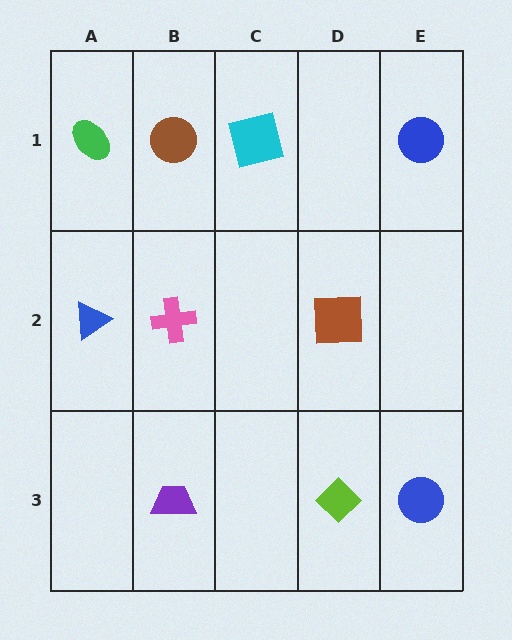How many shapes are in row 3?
3 shapes.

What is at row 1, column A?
A green ellipse.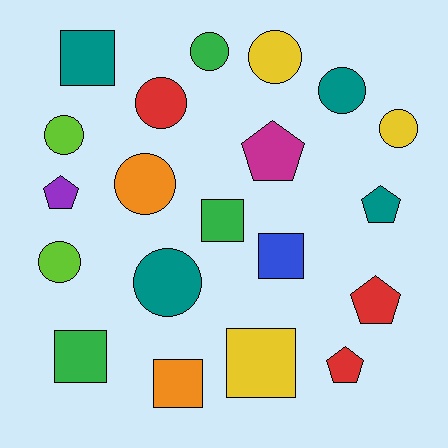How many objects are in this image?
There are 20 objects.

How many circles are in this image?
There are 9 circles.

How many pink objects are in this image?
There are no pink objects.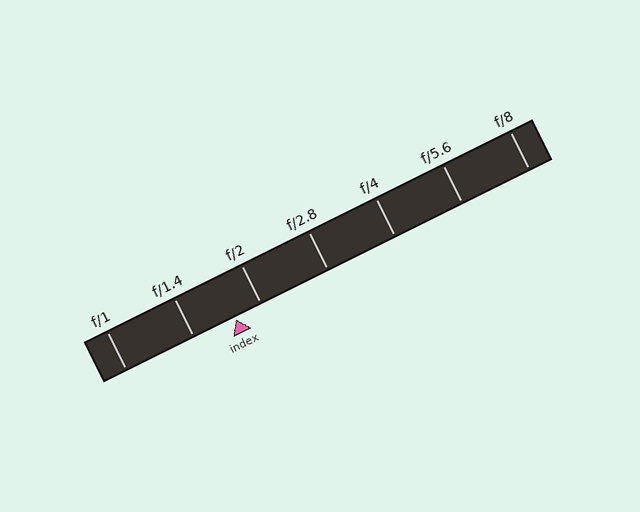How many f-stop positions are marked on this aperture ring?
There are 7 f-stop positions marked.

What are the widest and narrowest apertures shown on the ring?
The widest aperture shown is f/1 and the narrowest is f/8.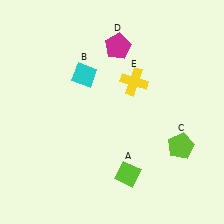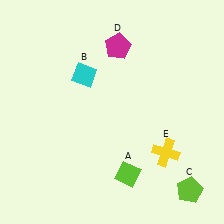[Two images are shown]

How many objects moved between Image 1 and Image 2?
2 objects moved between the two images.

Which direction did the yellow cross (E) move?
The yellow cross (E) moved down.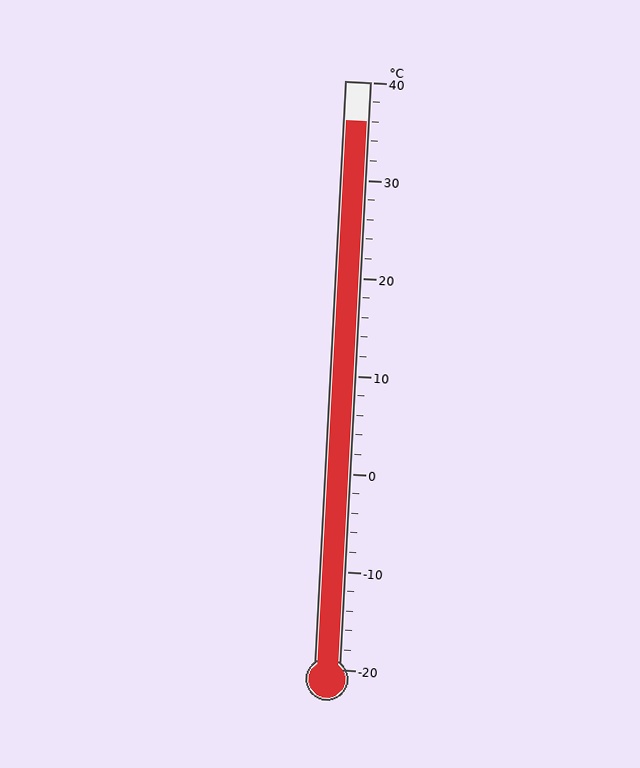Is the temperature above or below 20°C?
The temperature is above 20°C.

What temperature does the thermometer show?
The thermometer shows approximately 36°C.